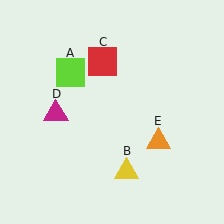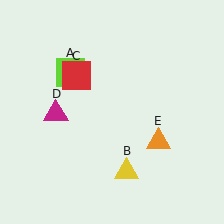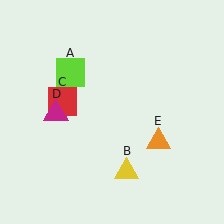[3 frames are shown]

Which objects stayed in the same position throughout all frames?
Lime square (object A) and yellow triangle (object B) and magenta triangle (object D) and orange triangle (object E) remained stationary.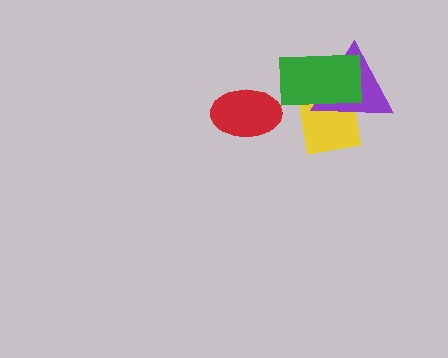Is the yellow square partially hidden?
Yes, it is partially covered by another shape.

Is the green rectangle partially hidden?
No, no other shape covers it.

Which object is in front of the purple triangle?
The green rectangle is in front of the purple triangle.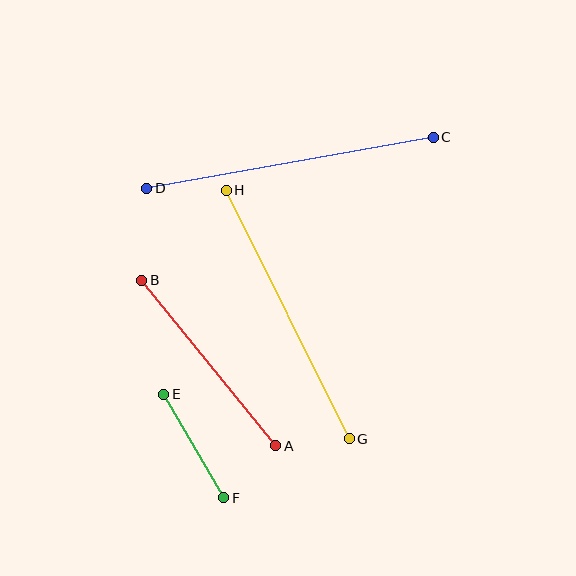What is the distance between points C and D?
The distance is approximately 291 pixels.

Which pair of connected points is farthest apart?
Points C and D are farthest apart.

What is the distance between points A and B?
The distance is approximately 213 pixels.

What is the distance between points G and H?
The distance is approximately 277 pixels.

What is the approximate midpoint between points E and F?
The midpoint is at approximately (194, 446) pixels.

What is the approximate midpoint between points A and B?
The midpoint is at approximately (209, 363) pixels.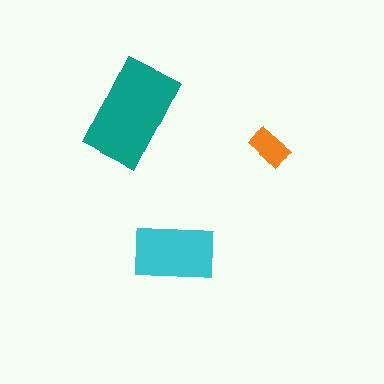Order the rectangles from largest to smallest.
the teal one, the cyan one, the orange one.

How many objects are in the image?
There are 3 objects in the image.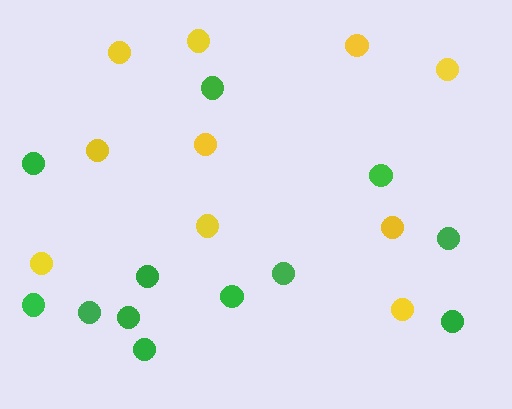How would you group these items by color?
There are 2 groups: one group of green circles (12) and one group of yellow circles (10).